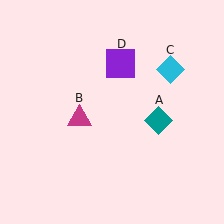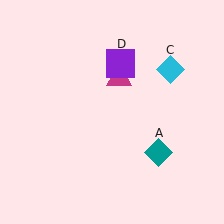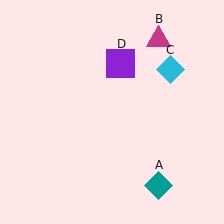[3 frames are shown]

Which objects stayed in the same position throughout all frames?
Cyan diamond (object C) and purple square (object D) remained stationary.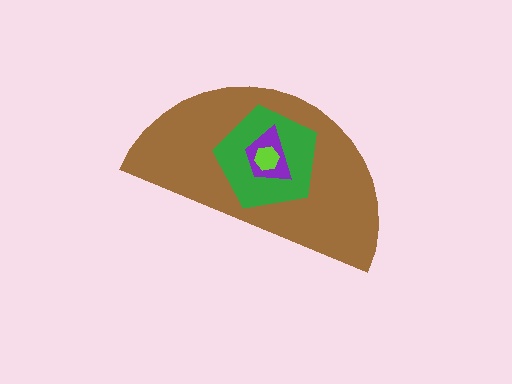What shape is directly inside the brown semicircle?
The green pentagon.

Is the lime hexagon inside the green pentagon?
Yes.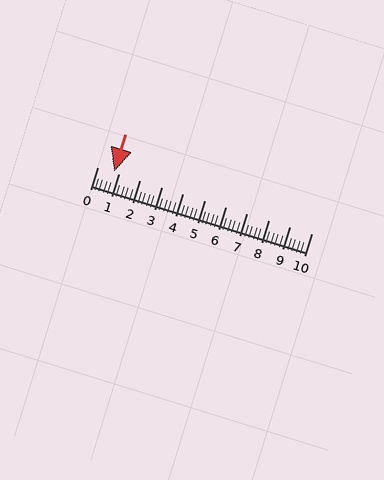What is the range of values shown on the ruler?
The ruler shows values from 0 to 10.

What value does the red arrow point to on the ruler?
The red arrow points to approximately 0.8.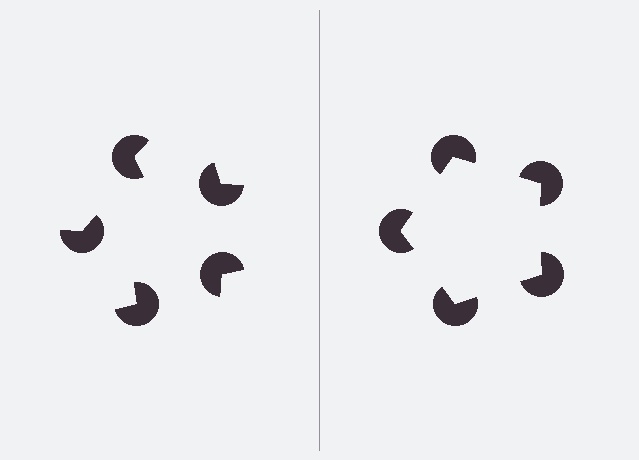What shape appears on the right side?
An illusory pentagon.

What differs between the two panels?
The pac-man discs are positioned identically on both sides; only the wedge orientations differ. On the right they align to a pentagon; on the left they are misaligned.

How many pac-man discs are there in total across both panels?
10 — 5 on each side.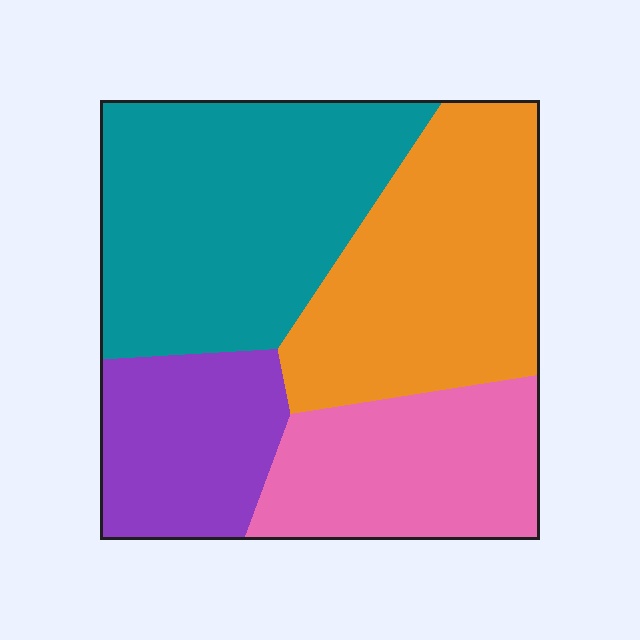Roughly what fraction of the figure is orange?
Orange covers about 30% of the figure.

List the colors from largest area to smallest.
From largest to smallest: teal, orange, pink, purple.